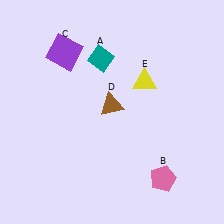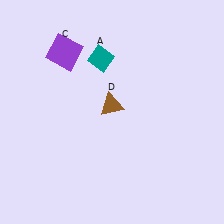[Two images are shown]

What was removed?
The yellow triangle (E), the pink pentagon (B) were removed in Image 2.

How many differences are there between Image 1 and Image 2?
There are 2 differences between the two images.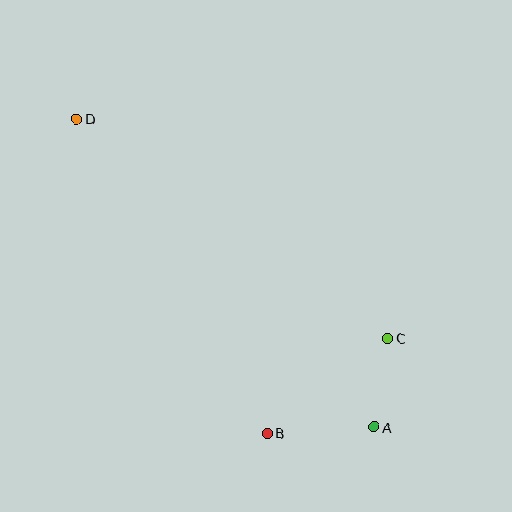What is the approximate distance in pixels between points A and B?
The distance between A and B is approximately 107 pixels.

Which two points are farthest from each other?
Points A and D are farthest from each other.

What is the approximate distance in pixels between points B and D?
The distance between B and D is approximately 367 pixels.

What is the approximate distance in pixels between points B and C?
The distance between B and C is approximately 153 pixels.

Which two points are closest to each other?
Points A and C are closest to each other.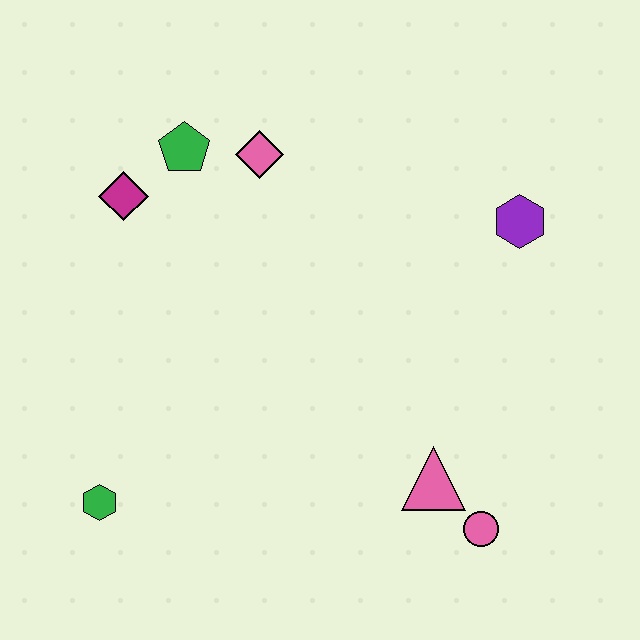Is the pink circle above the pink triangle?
No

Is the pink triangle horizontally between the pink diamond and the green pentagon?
No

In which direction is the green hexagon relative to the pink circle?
The green hexagon is to the left of the pink circle.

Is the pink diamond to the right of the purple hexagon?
No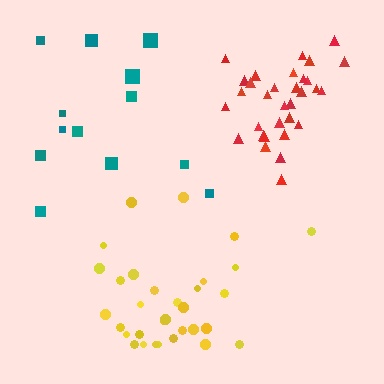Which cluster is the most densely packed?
Red.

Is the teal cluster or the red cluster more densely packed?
Red.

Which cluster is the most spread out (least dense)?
Teal.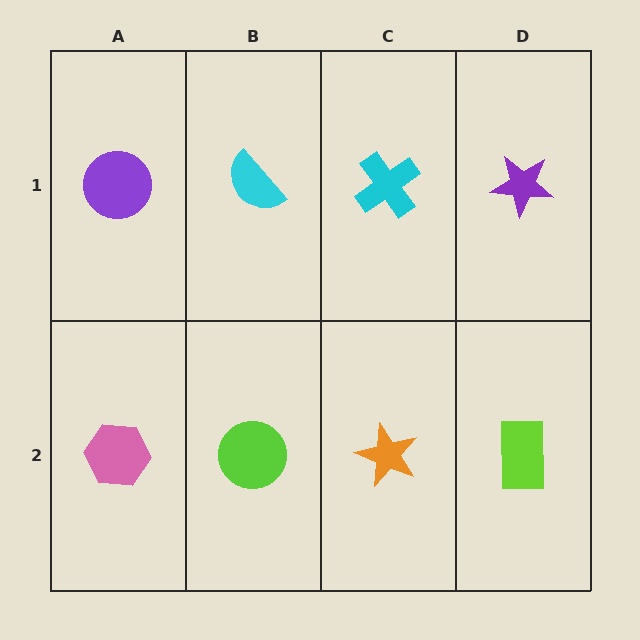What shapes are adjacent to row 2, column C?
A cyan cross (row 1, column C), a lime circle (row 2, column B), a lime rectangle (row 2, column D).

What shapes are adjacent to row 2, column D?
A purple star (row 1, column D), an orange star (row 2, column C).